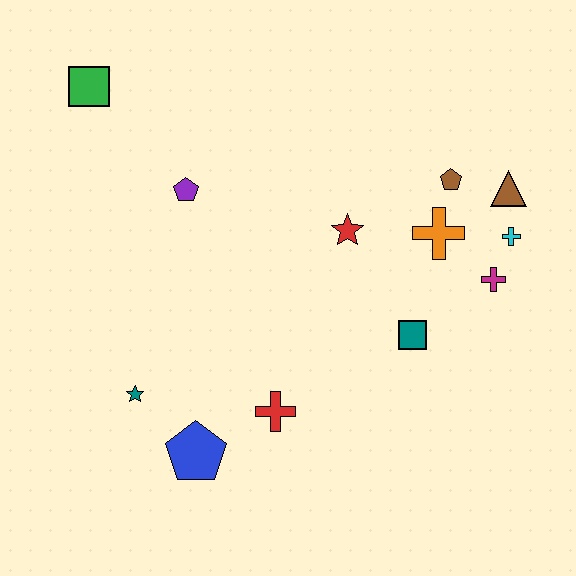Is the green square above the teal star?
Yes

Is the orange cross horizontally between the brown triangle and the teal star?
Yes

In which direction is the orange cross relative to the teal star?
The orange cross is to the right of the teal star.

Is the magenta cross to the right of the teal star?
Yes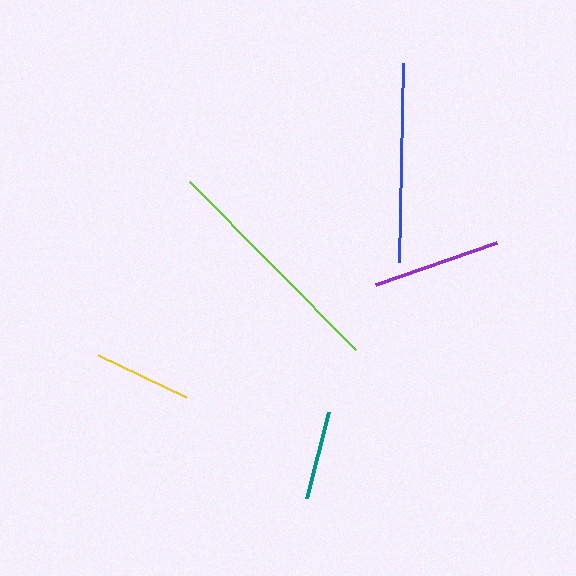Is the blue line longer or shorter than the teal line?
The blue line is longer than the teal line.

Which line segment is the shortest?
The teal line is the shortest at approximately 89 pixels.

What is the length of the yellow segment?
The yellow segment is approximately 98 pixels long.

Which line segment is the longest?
The lime line is the longest at approximately 237 pixels.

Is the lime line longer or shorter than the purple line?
The lime line is longer than the purple line.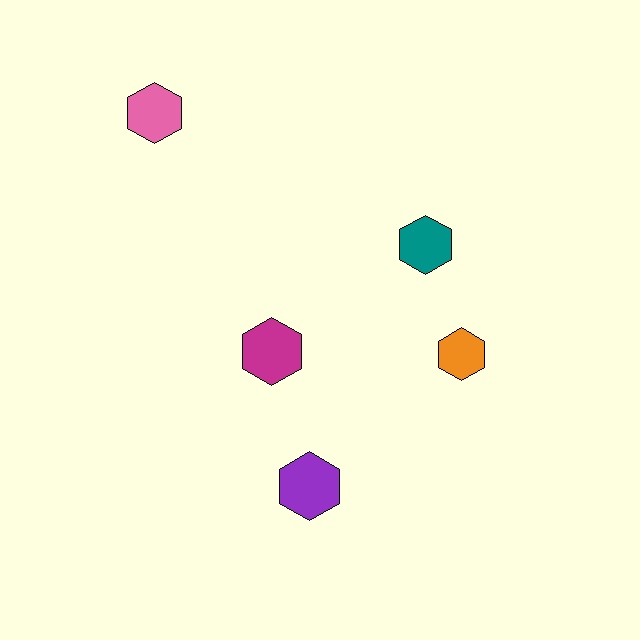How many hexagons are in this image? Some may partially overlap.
There are 5 hexagons.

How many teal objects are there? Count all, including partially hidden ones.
There is 1 teal object.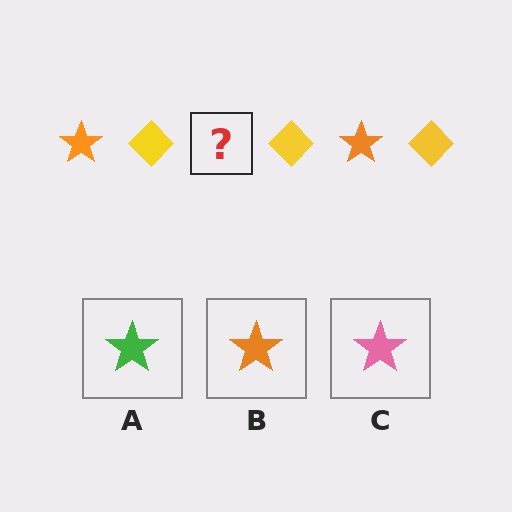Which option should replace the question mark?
Option B.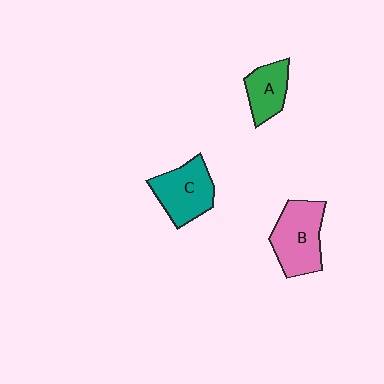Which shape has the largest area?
Shape B (pink).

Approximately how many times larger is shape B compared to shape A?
Approximately 1.6 times.